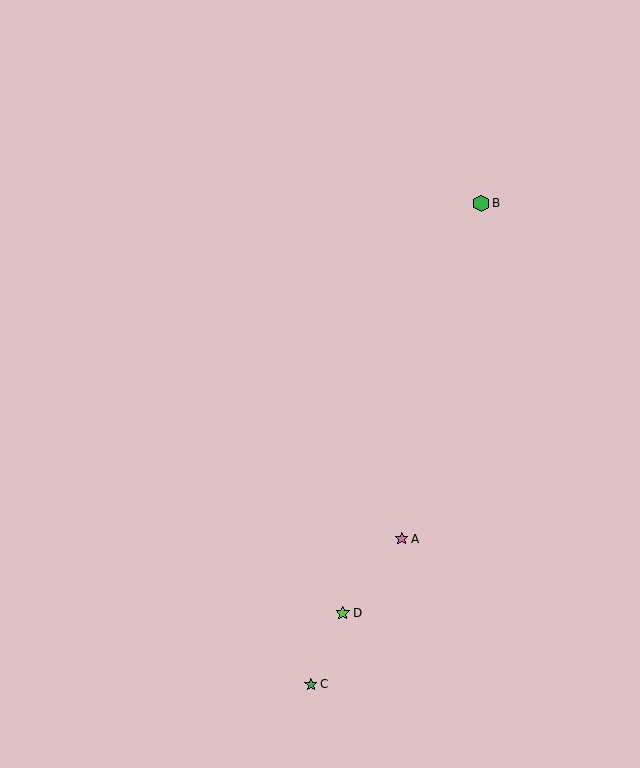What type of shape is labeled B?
Shape B is a green hexagon.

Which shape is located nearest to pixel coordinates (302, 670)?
The green star (labeled C) at (311, 684) is nearest to that location.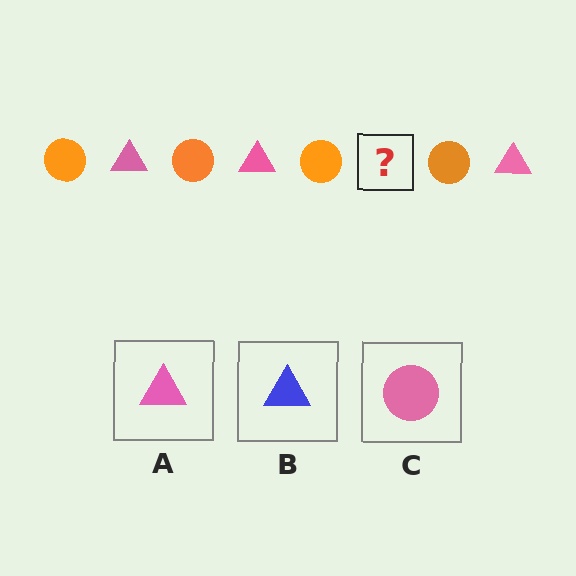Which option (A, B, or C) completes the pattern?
A.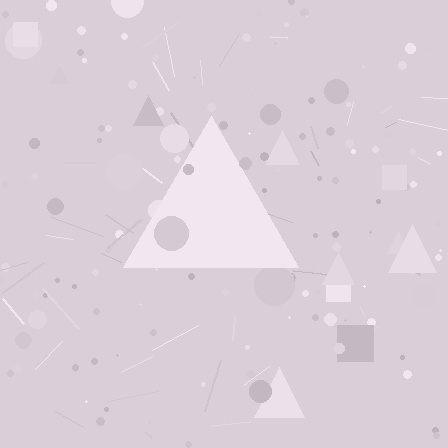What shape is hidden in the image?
A triangle is hidden in the image.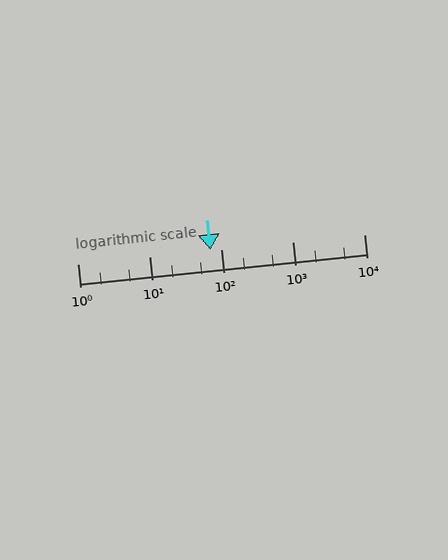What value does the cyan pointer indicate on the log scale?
The pointer indicates approximately 71.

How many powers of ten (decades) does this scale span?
The scale spans 4 decades, from 1 to 10000.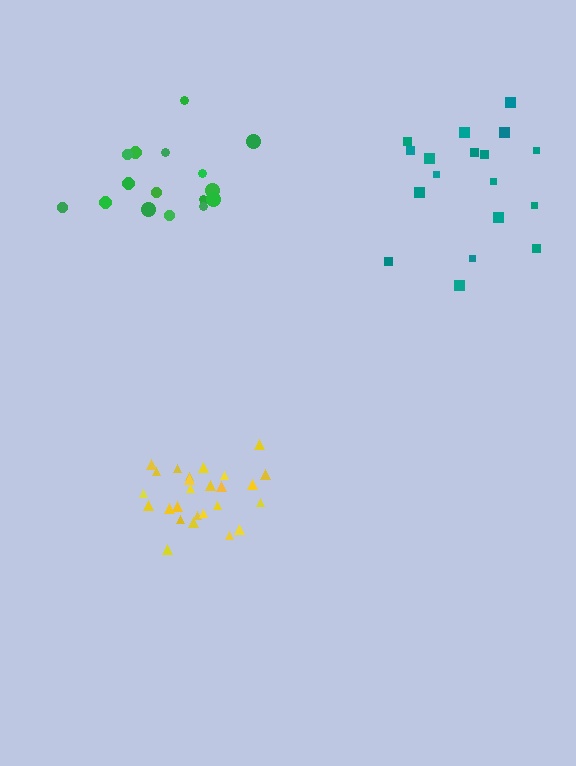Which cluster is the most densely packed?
Yellow.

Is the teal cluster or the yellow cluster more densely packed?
Yellow.